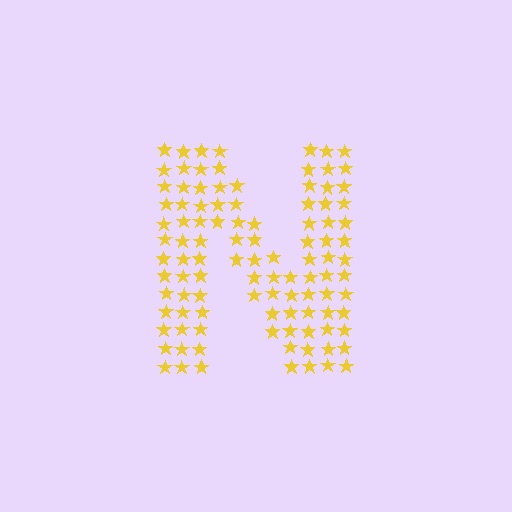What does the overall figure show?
The overall figure shows the letter N.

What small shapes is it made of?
It is made of small stars.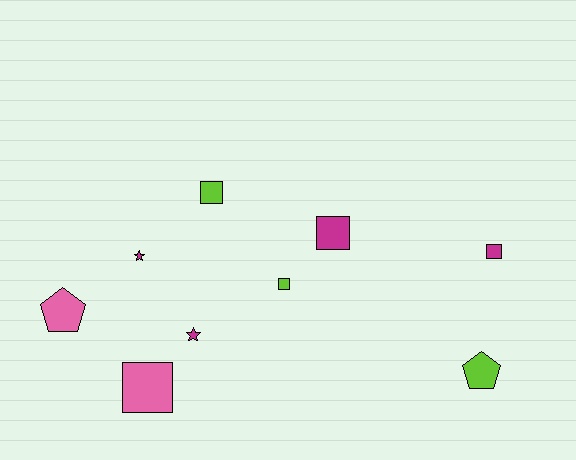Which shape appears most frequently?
Square, with 5 objects.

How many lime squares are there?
There are 2 lime squares.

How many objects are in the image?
There are 9 objects.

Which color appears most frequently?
Magenta, with 4 objects.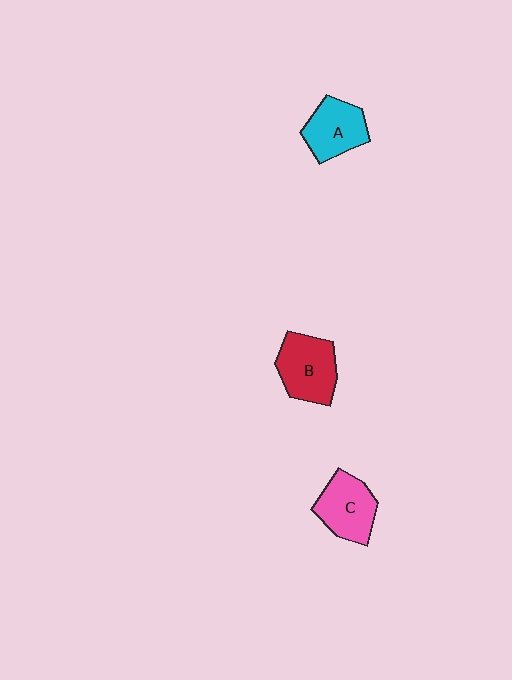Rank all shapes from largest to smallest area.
From largest to smallest: B (red), C (pink), A (cyan).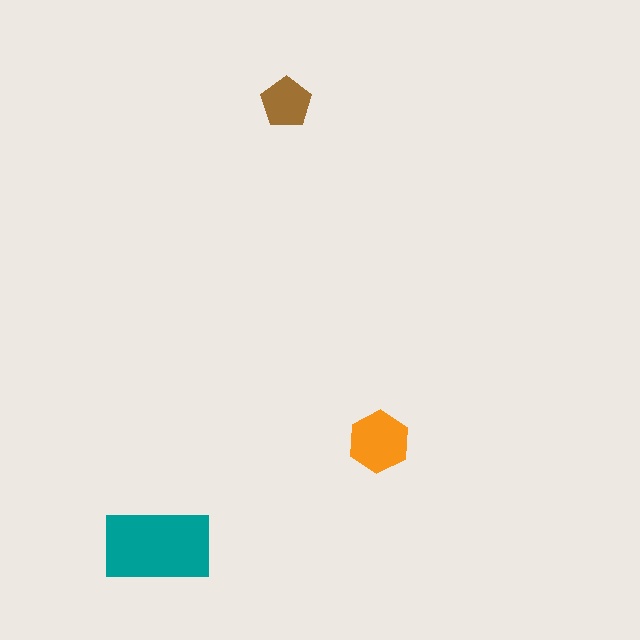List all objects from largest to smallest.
The teal rectangle, the orange hexagon, the brown pentagon.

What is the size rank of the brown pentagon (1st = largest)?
3rd.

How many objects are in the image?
There are 3 objects in the image.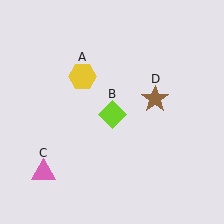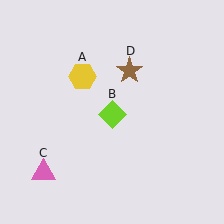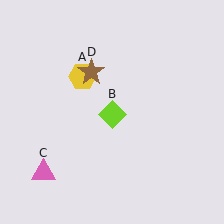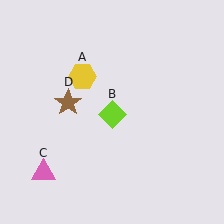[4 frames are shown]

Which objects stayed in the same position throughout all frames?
Yellow hexagon (object A) and lime diamond (object B) and pink triangle (object C) remained stationary.